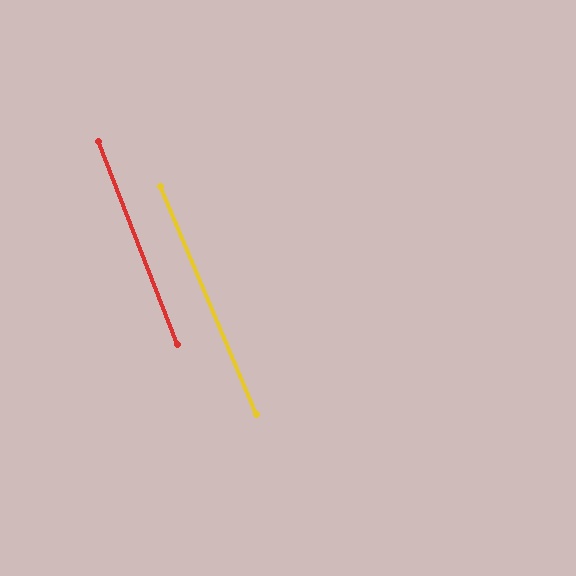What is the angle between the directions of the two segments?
Approximately 1 degree.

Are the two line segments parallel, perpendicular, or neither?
Parallel — their directions differ by only 1.4°.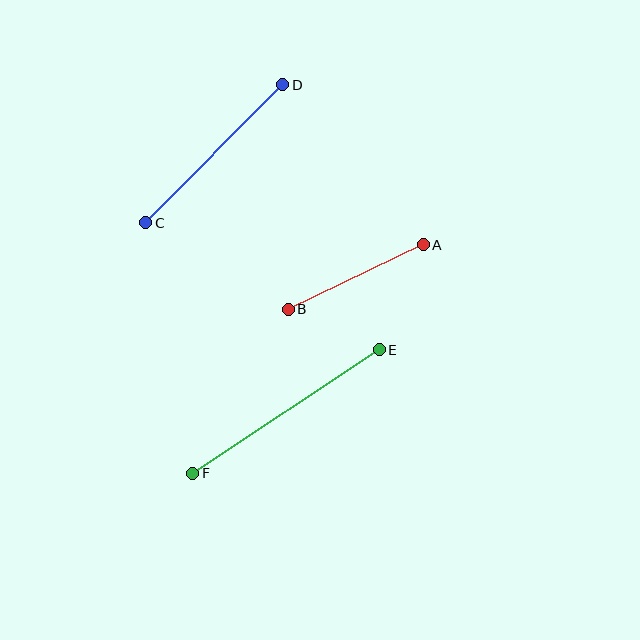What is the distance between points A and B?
The distance is approximately 150 pixels.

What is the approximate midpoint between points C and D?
The midpoint is at approximately (214, 154) pixels.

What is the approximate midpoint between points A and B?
The midpoint is at approximately (356, 277) pixels.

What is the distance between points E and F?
The distance is approximately 224 pixels.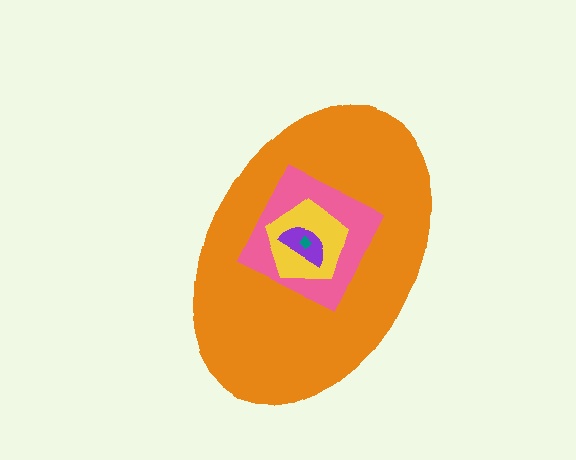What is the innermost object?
The teal diamond.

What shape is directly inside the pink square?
The yellow pentagon.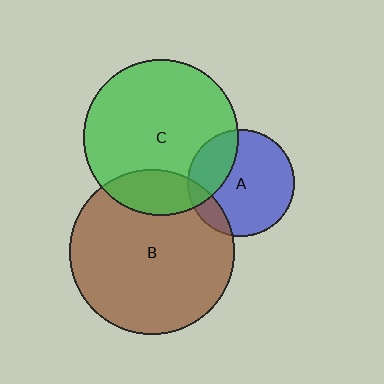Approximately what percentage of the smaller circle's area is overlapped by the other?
Approximately 25%.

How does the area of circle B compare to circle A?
Approximately 2.4 times.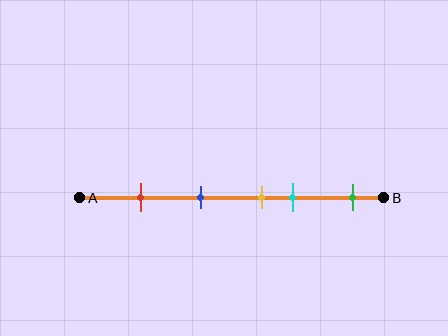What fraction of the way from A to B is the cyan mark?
The cyan mark is approximately 70% (0.7) of the way from A to B.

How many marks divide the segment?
There are 5 marks dividing the segment.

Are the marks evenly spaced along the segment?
No, the marks are not evenly spaced.